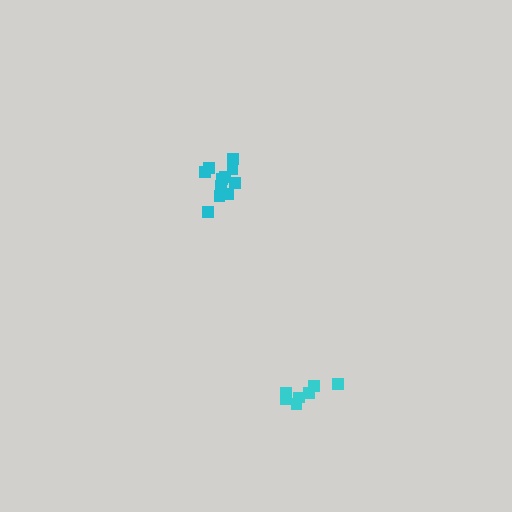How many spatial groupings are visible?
There are 2 spatial groupings.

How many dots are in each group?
Group 1: 11 dots, Group 2: 7 dots (18 total).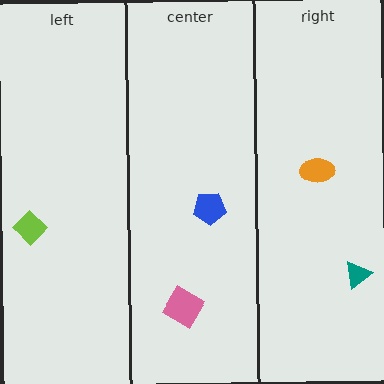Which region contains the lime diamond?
The left region.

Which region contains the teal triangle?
The right region.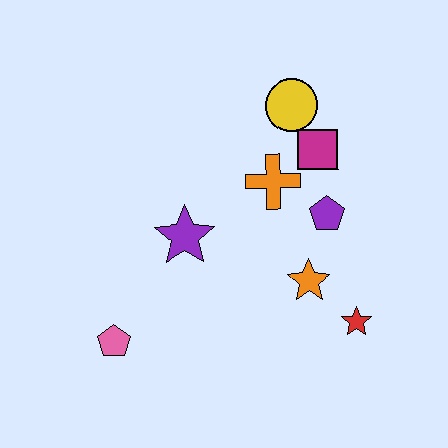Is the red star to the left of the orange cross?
No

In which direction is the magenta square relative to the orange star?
The magenta square is above the orange star.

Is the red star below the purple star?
Yes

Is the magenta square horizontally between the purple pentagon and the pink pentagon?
Yes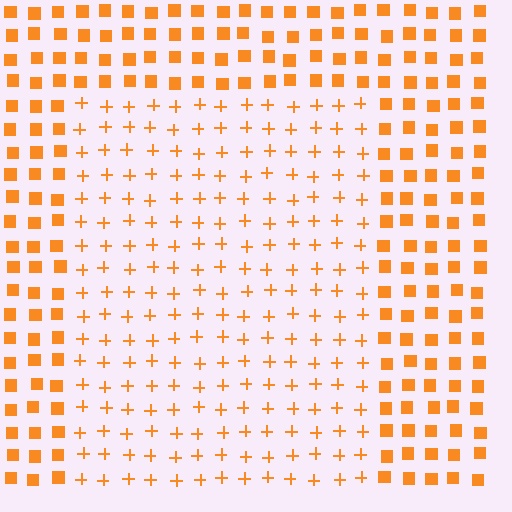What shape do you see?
I see a rectangle.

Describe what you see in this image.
The image is filled with small orange elements arranged in a uniform grid. A rectangle-shaped region contains plus signs, while the surrounding area contains squares. The boundary is defined purely by the change in element shape.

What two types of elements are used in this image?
The image uses plus signs inside the rectangle region and squares outside it.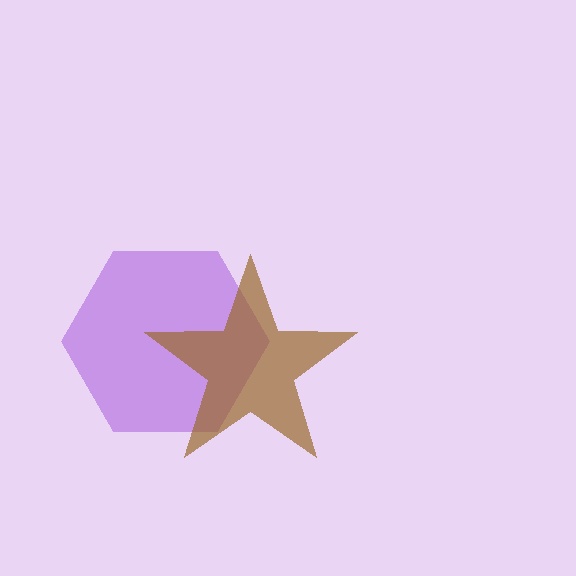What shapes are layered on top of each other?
The layered shapes are: a purple hexagon, a brown star.